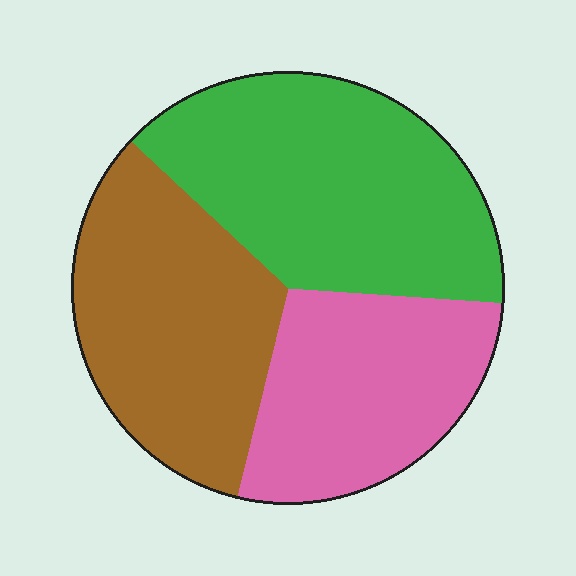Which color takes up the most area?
Green, at roughly 40%.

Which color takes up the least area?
Pink, at roughly 30%.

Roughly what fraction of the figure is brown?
Brown covers roughly 35% of the figure.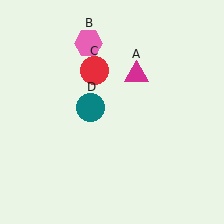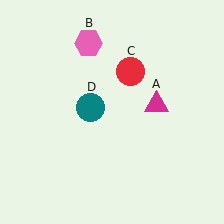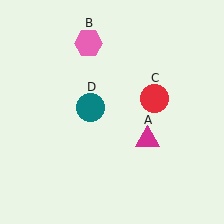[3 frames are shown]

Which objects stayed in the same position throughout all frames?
Pink hexagon (object B) and teal circle (object D) remained stationary.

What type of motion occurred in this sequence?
The magenta triangle (object A), red circle (object C) rotated clockwise around the center of the scene.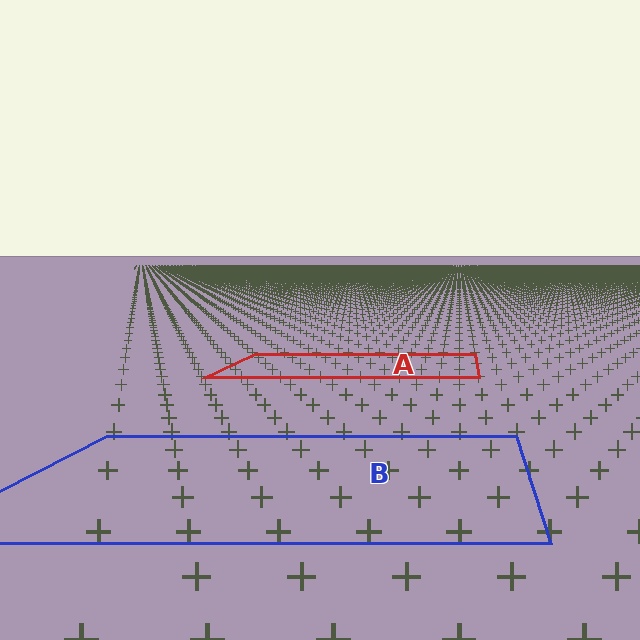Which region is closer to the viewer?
Region B is closer. The texture elements there are larger and more spread out.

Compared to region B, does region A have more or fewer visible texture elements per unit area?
Region A has more texture elements per unit area — they are packed more densely because it is farther away.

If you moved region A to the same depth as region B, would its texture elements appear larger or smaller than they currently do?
They would appear larger. At a closer depth, the same texture elements are projected at a bigger on-screen size.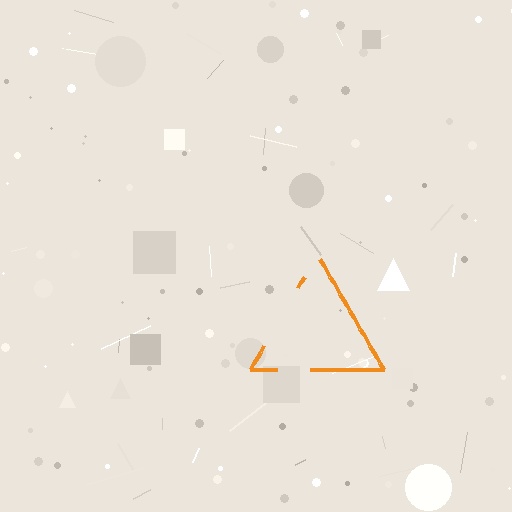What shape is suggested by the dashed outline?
The dashed outline suggests a triangle.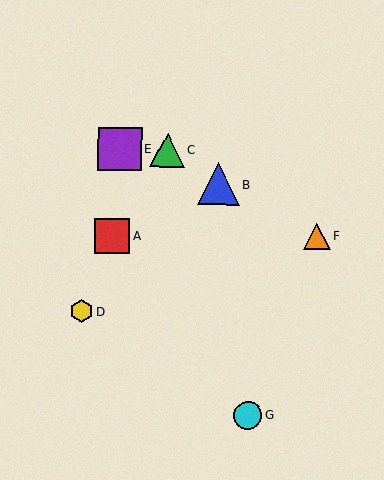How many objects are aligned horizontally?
2 objects (C, E) are aligned horizontally.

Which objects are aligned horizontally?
Objects C, E are aligned horizontally.